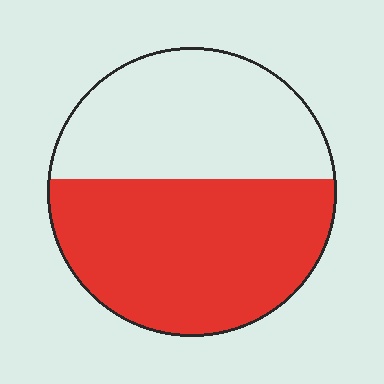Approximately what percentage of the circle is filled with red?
Approximately 55%.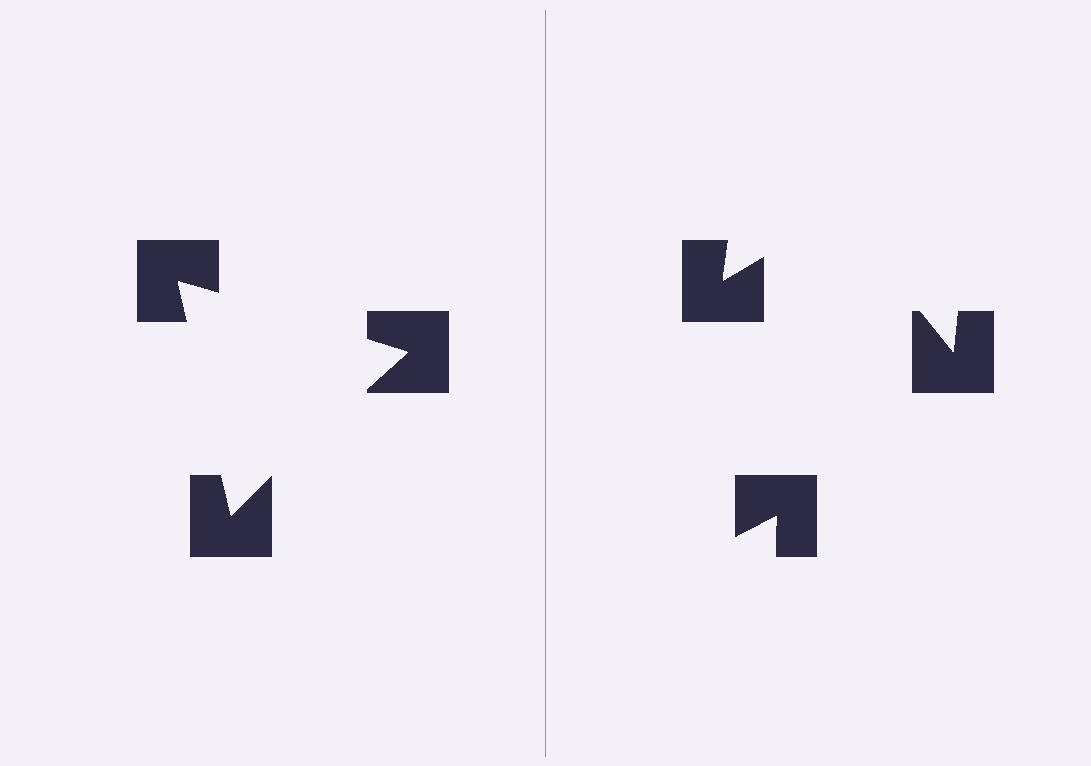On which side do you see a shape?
An illusory triangle appears on the left side. On the right side the wedge cuts are rotated, so no coherent shape forms.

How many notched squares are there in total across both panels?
6 — 3 on each side.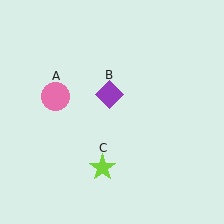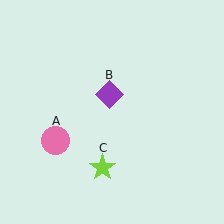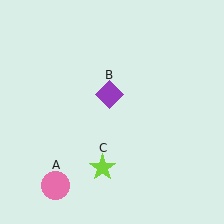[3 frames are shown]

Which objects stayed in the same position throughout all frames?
Purple diamond (object B) and lime star (object C) remained stationary.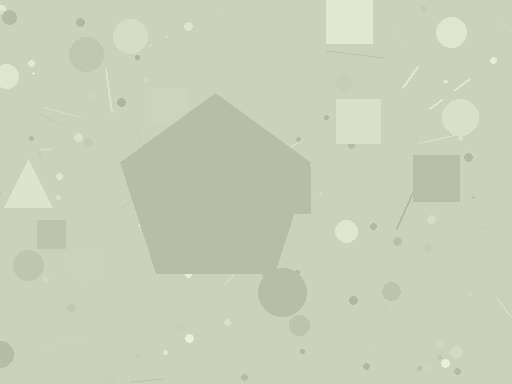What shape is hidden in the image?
A pentagon is hidden in the image.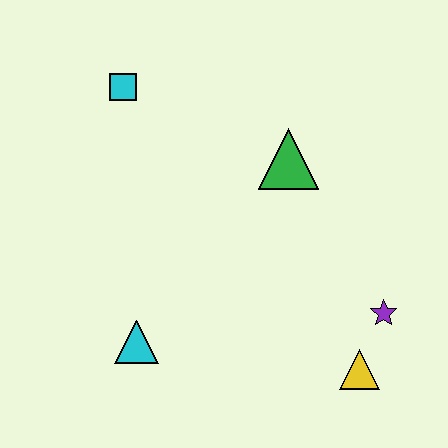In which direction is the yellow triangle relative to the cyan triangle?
The yellow triangle is to the right of the cyan triangle.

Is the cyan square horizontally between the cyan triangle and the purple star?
No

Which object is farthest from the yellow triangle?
The cyan square is farthest from the yellow triangle.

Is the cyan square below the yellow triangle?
No